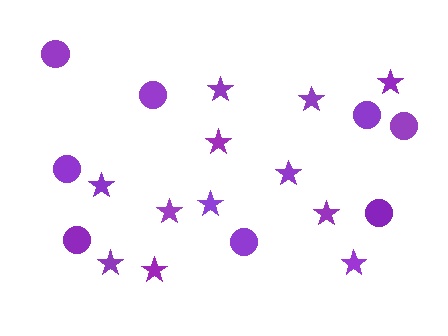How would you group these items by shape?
There are 2 groups: one group of stars (12) and one group of circles (8).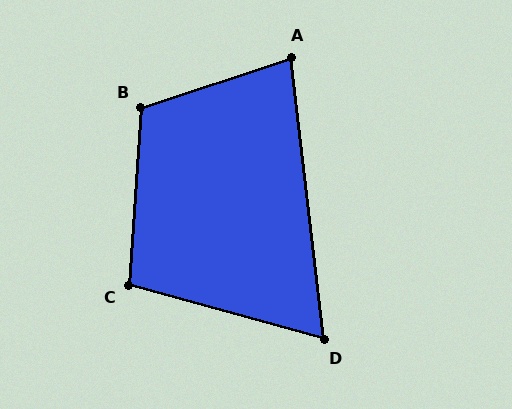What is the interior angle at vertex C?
Approximately 101 degrees (obtuse).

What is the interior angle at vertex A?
Approximately 79 degrees (acute).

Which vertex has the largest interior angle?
B, at approximately 112 degrees.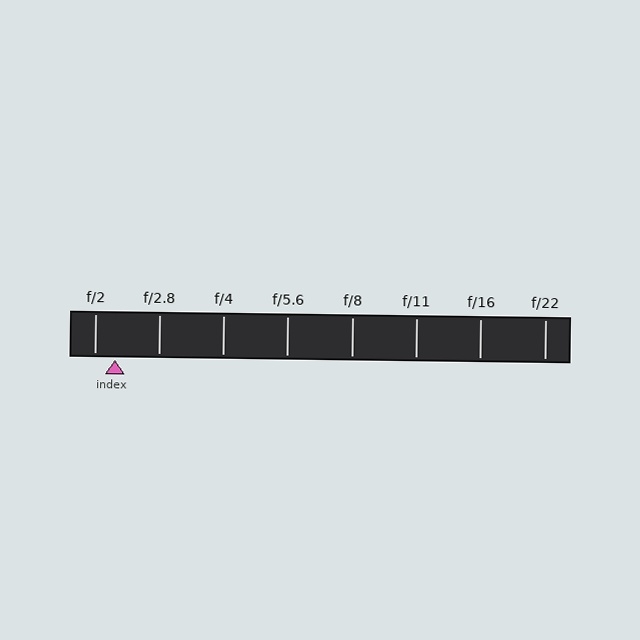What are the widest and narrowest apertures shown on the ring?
The widest aperture shown is f/2 and the narrowest is f/22.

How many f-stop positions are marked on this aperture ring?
There are 8 f-stop positions marked.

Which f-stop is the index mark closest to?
The index mark is closest to f/2.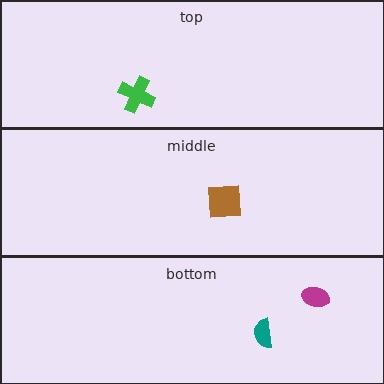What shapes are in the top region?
The green cross.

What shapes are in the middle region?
The brown square.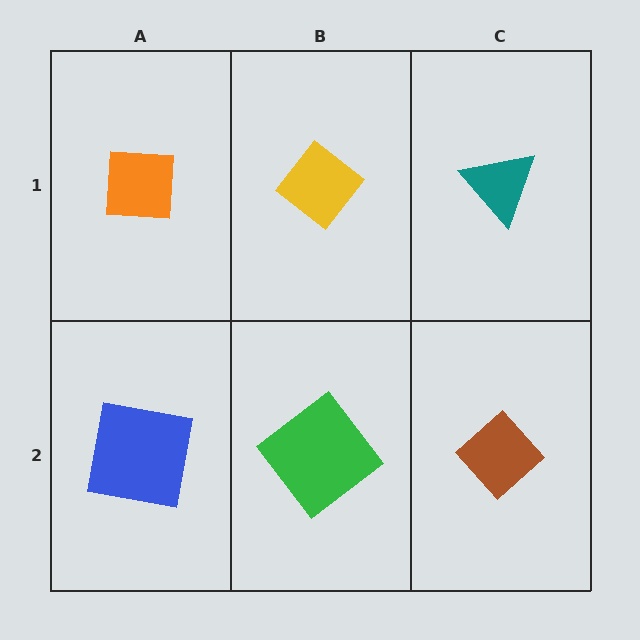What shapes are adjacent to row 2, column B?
A yellow diamond (row 1, column B), a blue square (row 2, column A), a brown diamond (row 2, column C).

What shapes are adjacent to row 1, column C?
A brown diamond (row 2, column C), a yellow diamond (row 1, column B).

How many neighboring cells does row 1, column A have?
2.